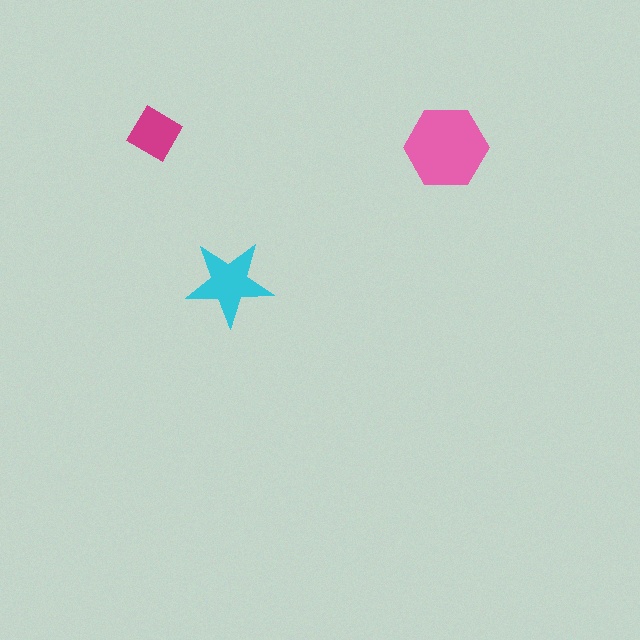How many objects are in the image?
There are 3 objects in the image.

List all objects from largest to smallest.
The pink hexagon, the cyan star, the magenta diamond.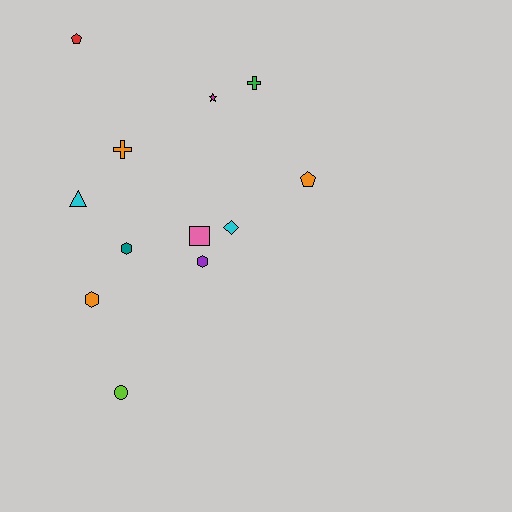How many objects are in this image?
There are 12 objects.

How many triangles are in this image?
There is 1 triangle.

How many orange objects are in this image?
There are 3 orange objects.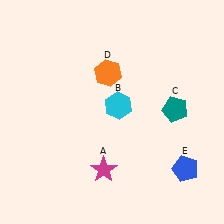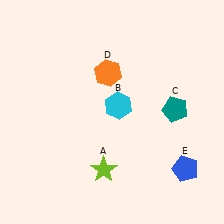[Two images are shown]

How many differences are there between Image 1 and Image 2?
There is 1 difference between the two images.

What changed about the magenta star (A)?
In Image 1, A is magenta. In Image 2, it changed to lime.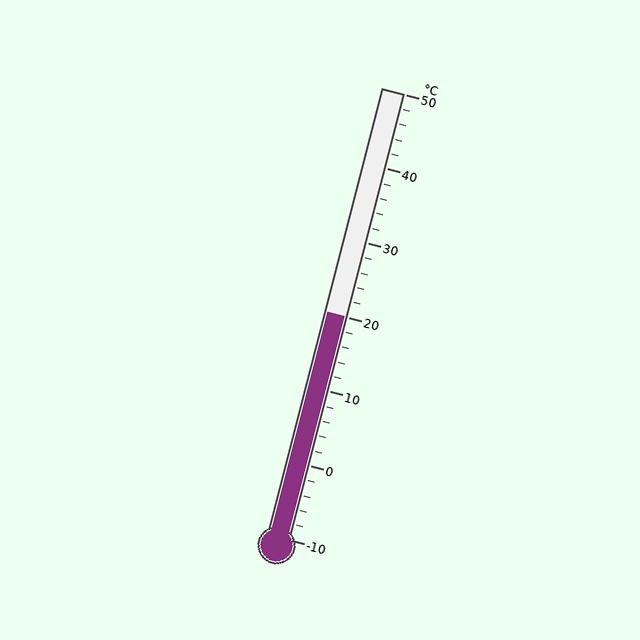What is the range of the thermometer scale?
The thermometer scale ranges from -10°C to 50°C.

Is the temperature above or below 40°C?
The temperature is below 40°C.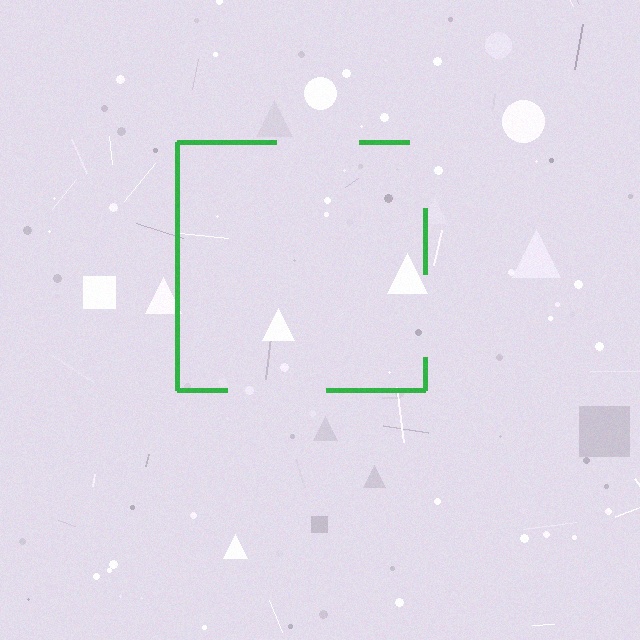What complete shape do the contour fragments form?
The contour fragments form a square.